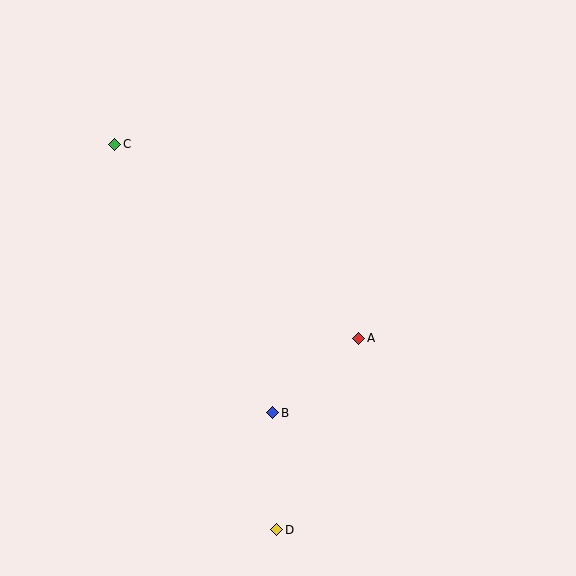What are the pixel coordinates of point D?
Point D is at (277, 530).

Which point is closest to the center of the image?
Point A at (359, 338) is closest to the center.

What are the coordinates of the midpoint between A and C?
The midpoint between A and C is at (237, 241).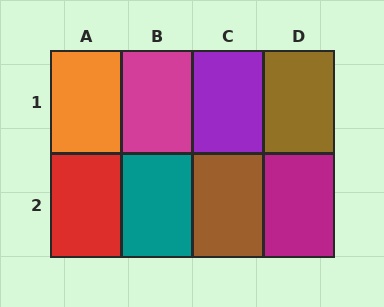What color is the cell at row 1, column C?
Purple.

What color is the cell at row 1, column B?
Magenta.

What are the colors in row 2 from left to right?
Red, teal, brown, magenta.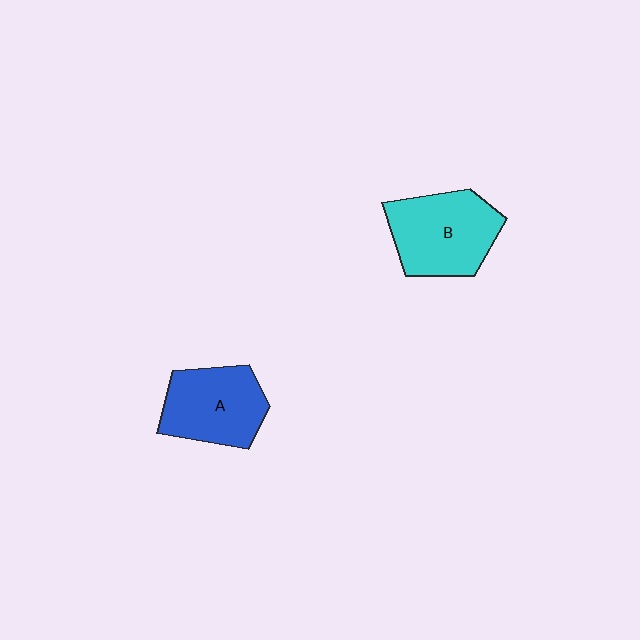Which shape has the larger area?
Shape B (cyan).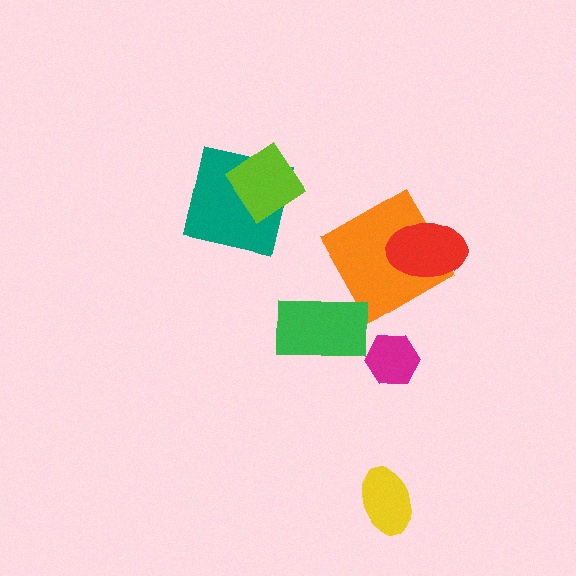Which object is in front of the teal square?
The lime diamond is in front of the teal square.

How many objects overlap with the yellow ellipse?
0 objects overlap with the yellow ellipse.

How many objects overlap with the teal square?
1 object overlaps with the teal square.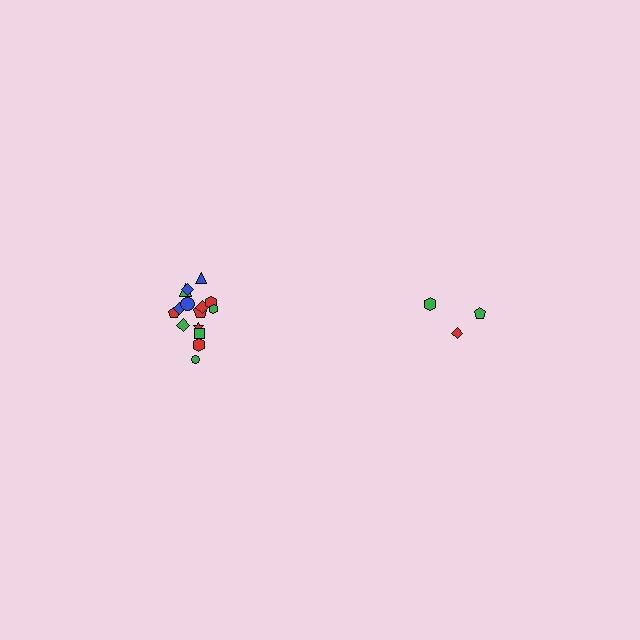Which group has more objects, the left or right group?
The left group.